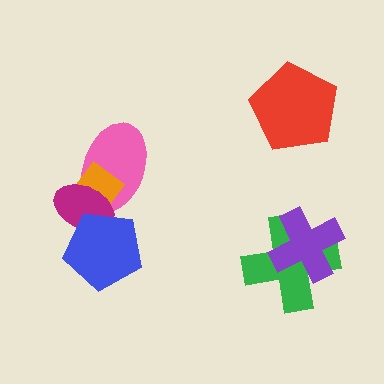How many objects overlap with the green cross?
1 object overlaps with the green cross.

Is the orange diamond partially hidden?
Yes, it is partially covered by another shape.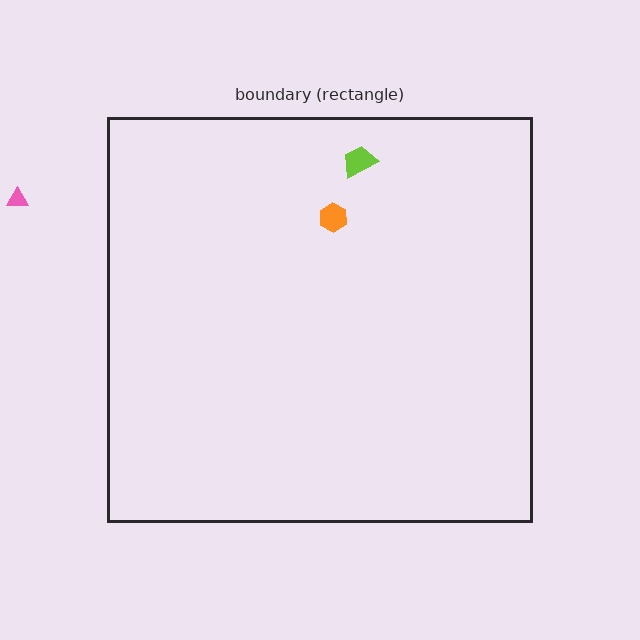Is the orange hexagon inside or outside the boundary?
Inside.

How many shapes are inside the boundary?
2 inside, 1 outside.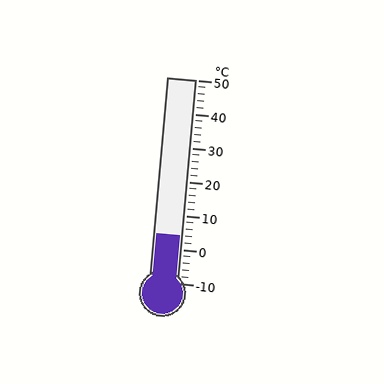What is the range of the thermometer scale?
The thermometer scale ranges from -10°C to 50°C.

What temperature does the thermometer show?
The thermometer shows approximately 4°C.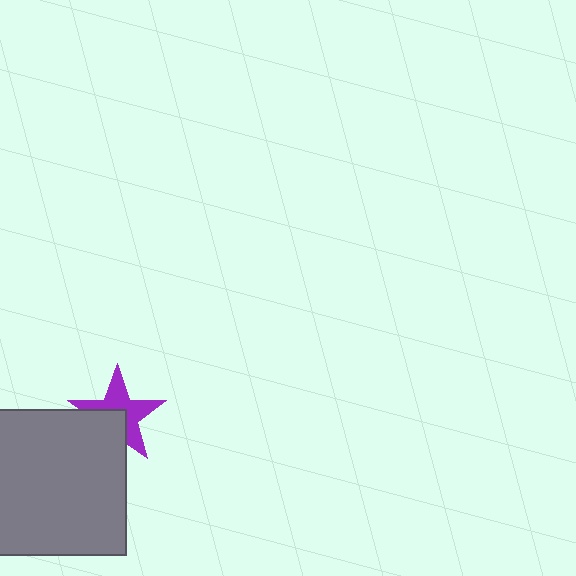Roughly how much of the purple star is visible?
About half of it is visible (roughly 61%).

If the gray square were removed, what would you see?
You would see the complete purple star.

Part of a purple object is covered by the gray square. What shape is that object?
It is a star.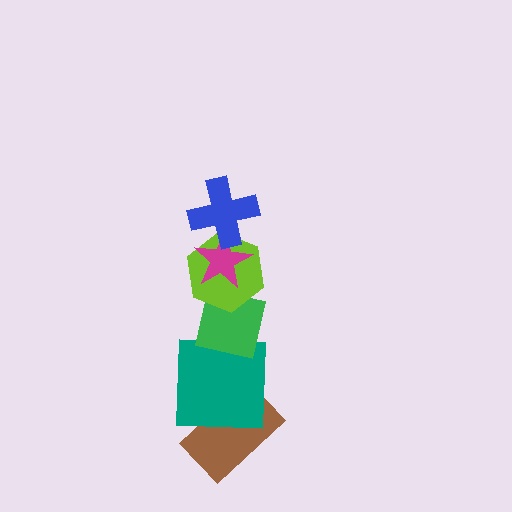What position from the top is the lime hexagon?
The lime hexagon is 3rd from the top.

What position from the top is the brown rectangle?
The brown rectangle is 6th from the top.